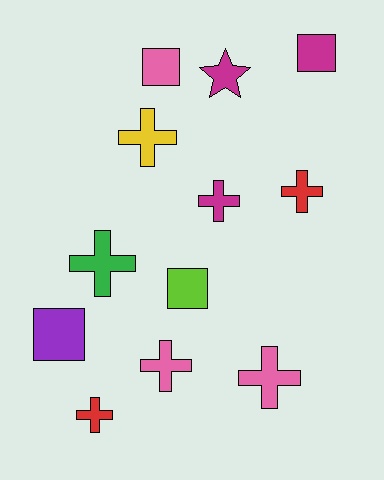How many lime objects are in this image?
There is 1 lime object.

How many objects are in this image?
There are 12 objects.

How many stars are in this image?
There is 1 star.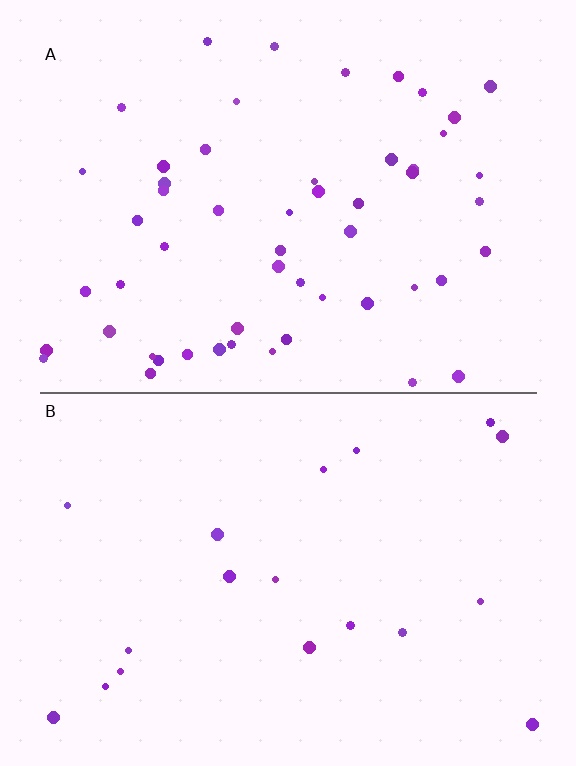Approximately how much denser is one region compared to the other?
Approximately 2.9× — region A over region B.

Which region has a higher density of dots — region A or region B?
A (the top).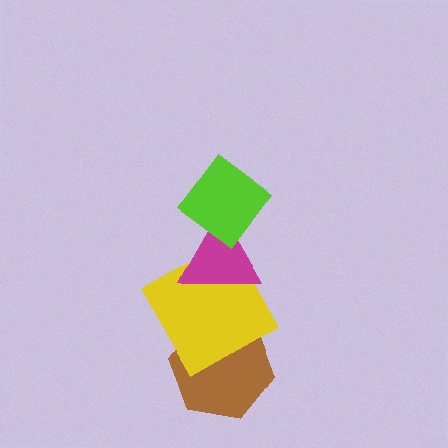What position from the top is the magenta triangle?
The magenta triangle is 2nd from the top.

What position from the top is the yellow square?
The yellow square is 3rd from the top.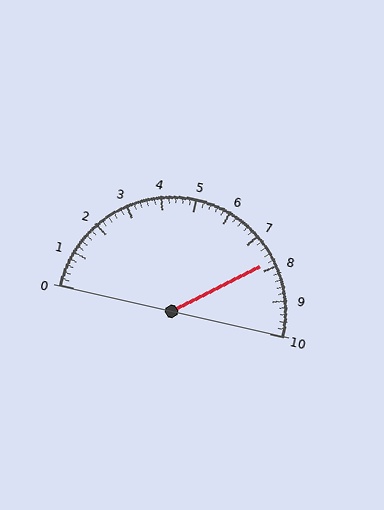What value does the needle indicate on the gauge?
The needle indicates approximately 7.8.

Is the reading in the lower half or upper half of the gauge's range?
The reading is in the upper half of the range (0 to 10).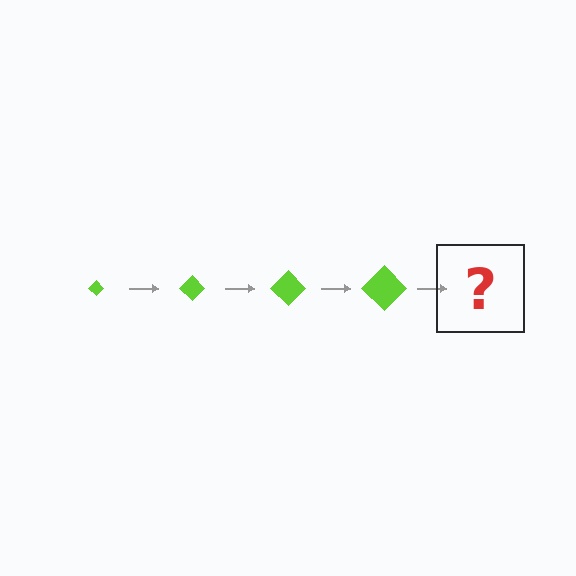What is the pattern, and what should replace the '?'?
The pattern is that the diamond gets progressively larger each step. The '?' should be a lime diamond, larger than the previous one.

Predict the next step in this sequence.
The next step is a lime diamond, larger than the previous one.